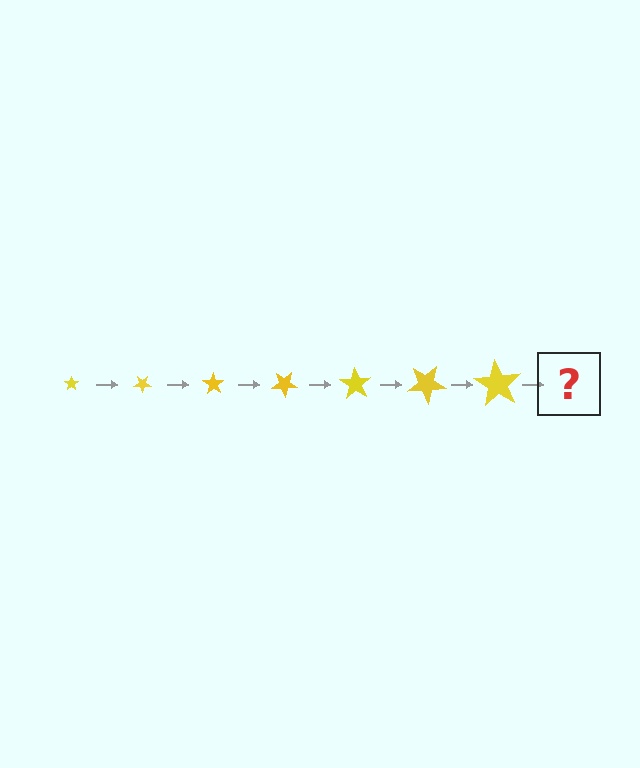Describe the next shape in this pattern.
It should be a star, larger than the previous one and rotated 245 degrees from the start.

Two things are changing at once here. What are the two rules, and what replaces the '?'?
The two rules are that the star grows larger each step and it rotates 35 degrees each step. The '?' should be a star, larger than the previous one and rotated 245 degrees from the start.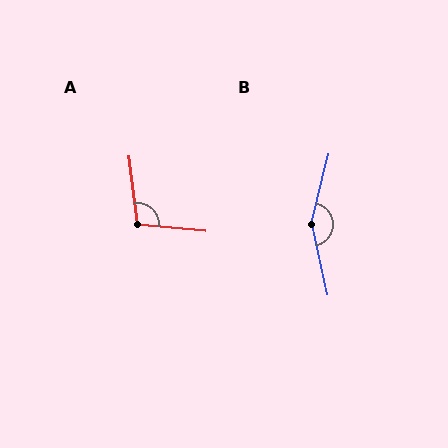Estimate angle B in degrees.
Approximately 154 degrees.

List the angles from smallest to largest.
A (103°), B (154°).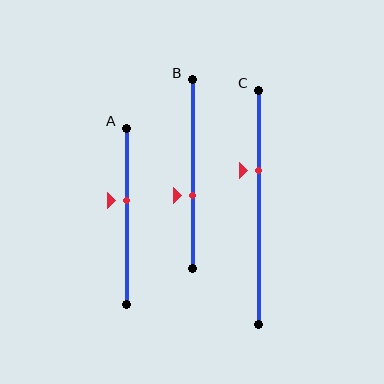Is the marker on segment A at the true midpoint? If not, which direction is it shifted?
No, the marker on segment A is shifted upward by about 9% of the segment length.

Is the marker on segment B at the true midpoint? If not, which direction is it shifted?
No, the marker on segment B is shifted downward by about 12% of the segment length.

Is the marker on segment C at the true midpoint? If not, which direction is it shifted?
No, the marker on segment C is shifted upward by about 16% of the segment length.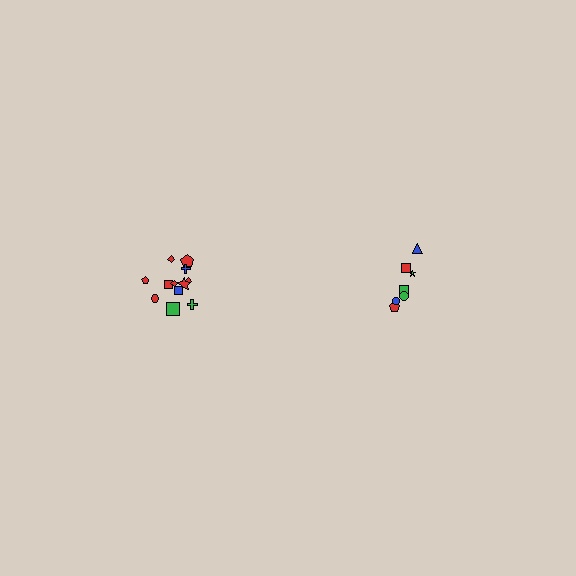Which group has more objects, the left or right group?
The left group.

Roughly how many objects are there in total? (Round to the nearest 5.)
Roughly 20 objects in total.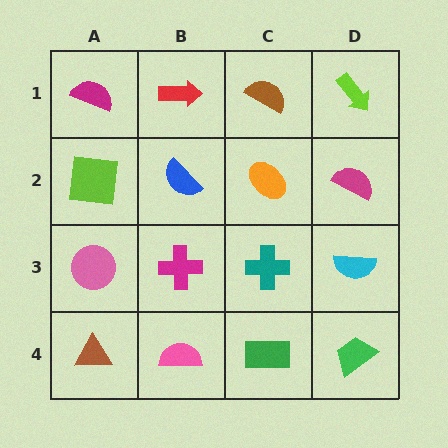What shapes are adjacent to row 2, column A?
A magenta semicircle (row 1, column A), a pink circle (row 3, column A), a blue semicircle (row 2, column B).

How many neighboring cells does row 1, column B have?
3.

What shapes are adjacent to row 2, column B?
A red arrow (row 1, column B), a magenta cross (row 3, column B), a lime square (row 2, column A), an orange ellipse (row 2, column C).